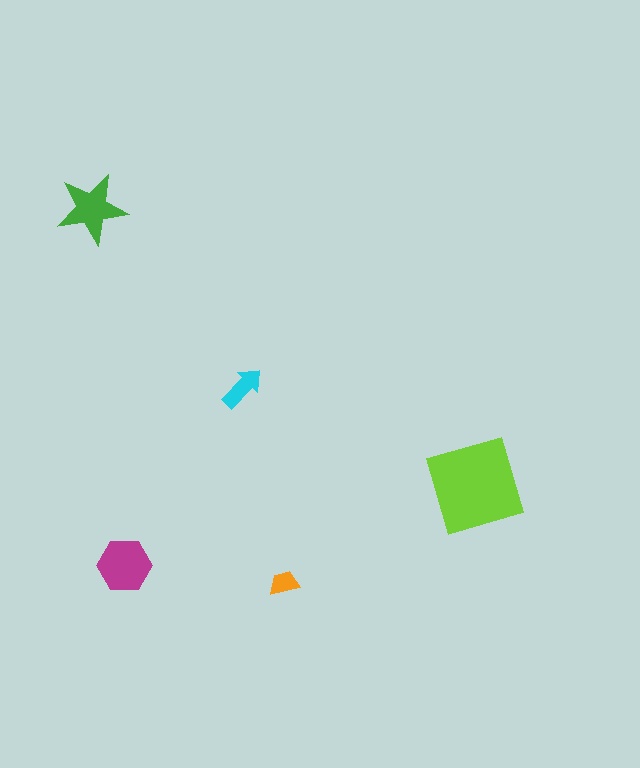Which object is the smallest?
The orange trapezoid.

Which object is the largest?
The lime diamond.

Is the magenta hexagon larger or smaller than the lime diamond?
Smaller.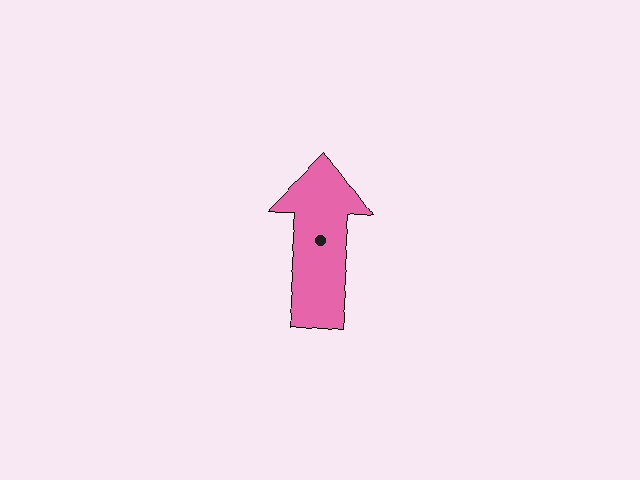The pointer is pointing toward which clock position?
Roughly 12 o'clock.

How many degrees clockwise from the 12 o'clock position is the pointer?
Approximately 5 degrees.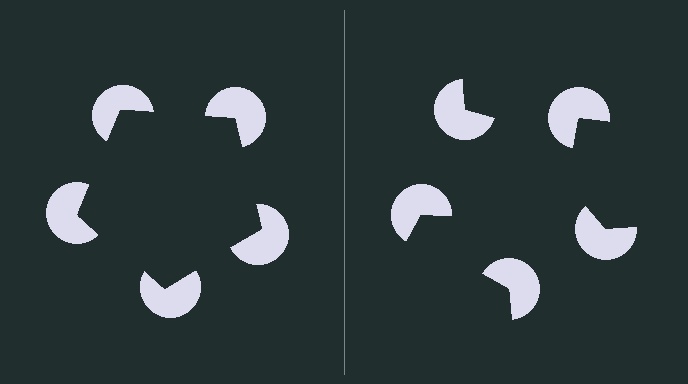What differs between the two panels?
The pac-man discs are positioned identically on both sides; only the wedge orientations differ. On the left they align to a pentagon; on the right they are misaligned.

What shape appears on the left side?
An illusory pentagon.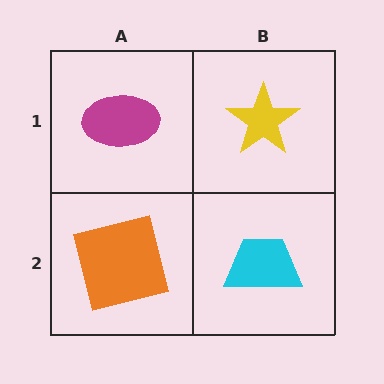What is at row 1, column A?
A magenta ellipse.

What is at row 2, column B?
A cyan trapezoid.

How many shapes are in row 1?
2 shapes.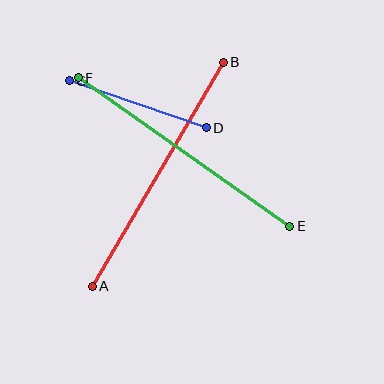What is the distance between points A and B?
The distance is approximately 259 pixels.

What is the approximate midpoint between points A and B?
The midpoint is at approximately (158, 174) pixels.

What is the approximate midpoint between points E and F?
The midpoint is at approximately (184, 152) pixels.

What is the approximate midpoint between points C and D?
The midpoint is at approximately (138, 104) pixels.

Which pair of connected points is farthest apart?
Points A and B are farthest apart.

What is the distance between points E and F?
The distance is approximately 258 pixels.